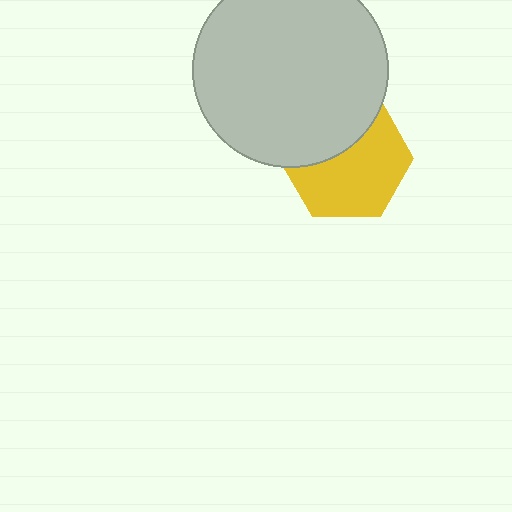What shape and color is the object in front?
The object in front is a light gray circle.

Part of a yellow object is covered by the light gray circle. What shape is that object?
It is a hexagon.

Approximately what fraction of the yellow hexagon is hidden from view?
Roughly 38% of the yellow hexagon is hidden behind the light gray circle.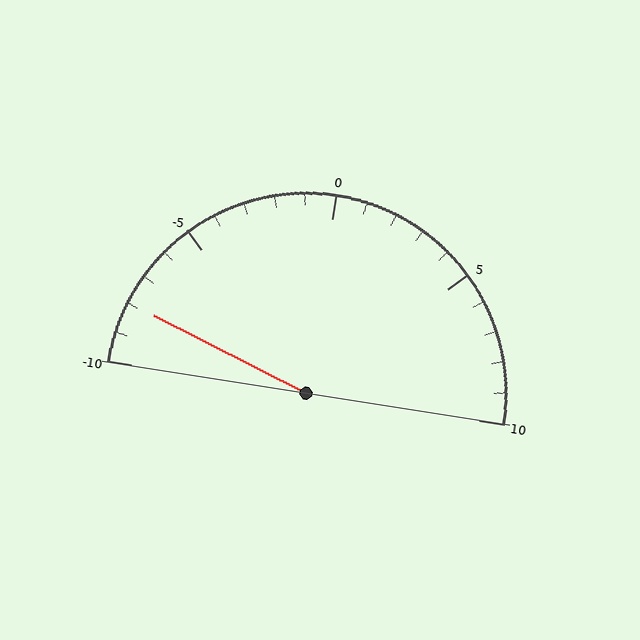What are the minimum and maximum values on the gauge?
The gauge ranges from -10 to 10.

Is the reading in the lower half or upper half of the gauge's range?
The reading is in the lower half of the range (-10 to 10).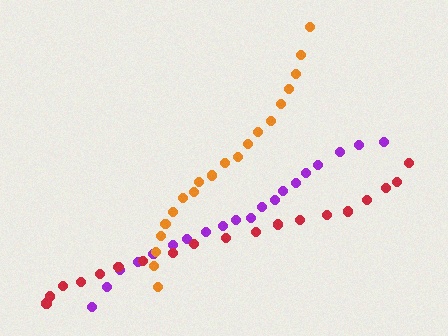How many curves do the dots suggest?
There are 3 distinct paths.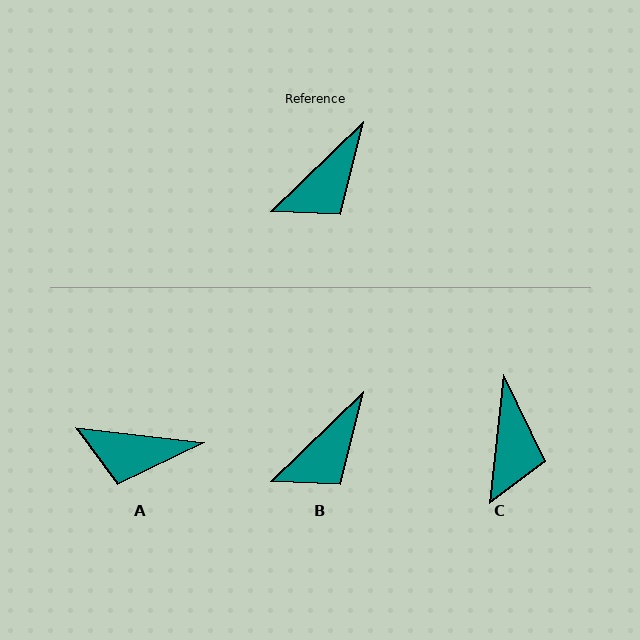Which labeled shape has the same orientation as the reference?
B.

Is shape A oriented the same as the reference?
No, it is off by about 50 degrees.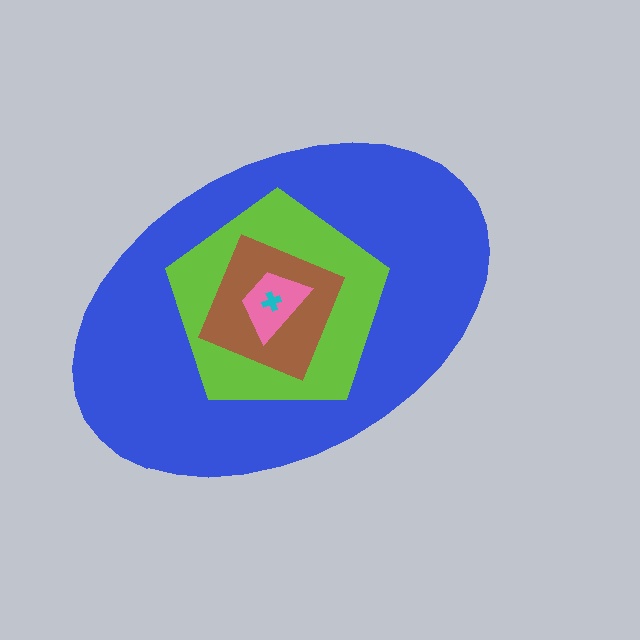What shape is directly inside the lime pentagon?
The brown diamond.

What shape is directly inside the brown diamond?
The pink trapezoid.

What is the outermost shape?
The blue ellipse.